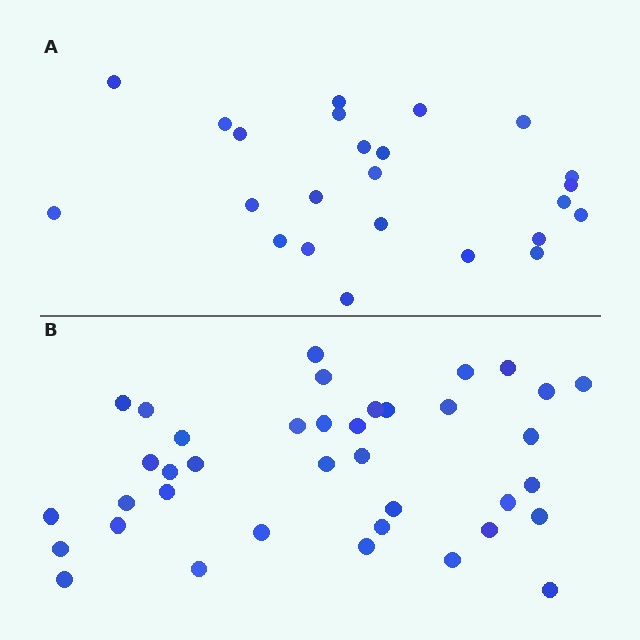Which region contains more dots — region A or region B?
Region B (the bottom region) has more dots.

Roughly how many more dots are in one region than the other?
Region B has approximately 15 more dots than region A.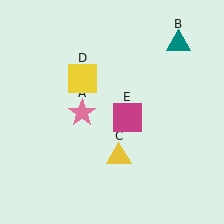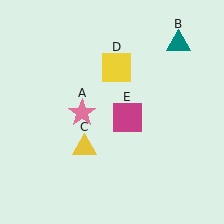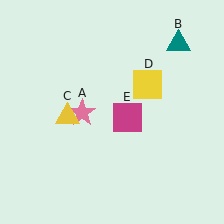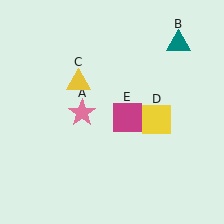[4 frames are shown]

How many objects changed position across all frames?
2 objects changed position: yellow triangle (object C), yellow square (object D).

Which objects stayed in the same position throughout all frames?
Pink star (object A) and teal triangle (object B) and magenta square (object E) remained stationary.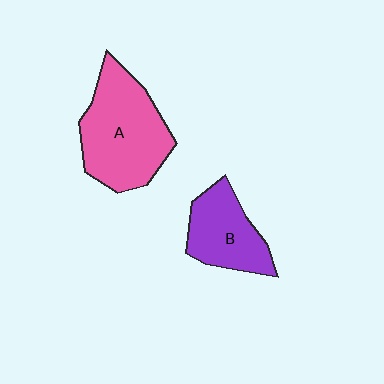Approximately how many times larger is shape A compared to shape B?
Approximately 1.6 times.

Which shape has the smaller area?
Shape B (purple).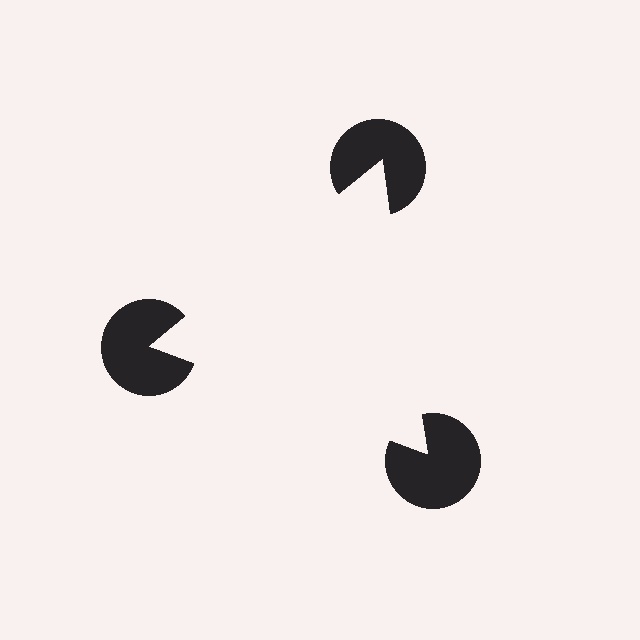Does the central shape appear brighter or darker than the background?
It typically appears slightly brighter than the background, even though no actual brightness change is drawn.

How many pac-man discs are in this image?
There are 3 — one at each vertex of the illusory triangle.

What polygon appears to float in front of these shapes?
An illusory triangle — its edges are inferred from the aligned wedge cuts in the pac-man discs, not physically drawn.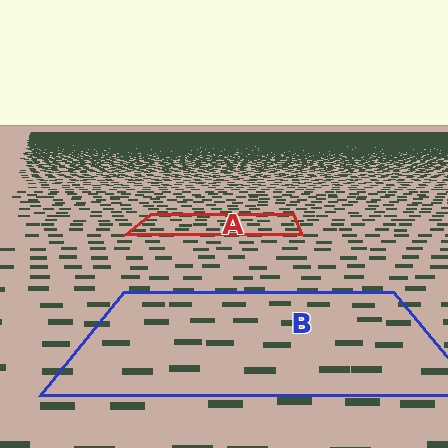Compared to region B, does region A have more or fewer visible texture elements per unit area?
Region A has more texture elements per unit area — they are packed more densely because it is farther away.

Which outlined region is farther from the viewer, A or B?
Region A is farther from the viewer — the texture elements inside it appear smaller and more densely packed.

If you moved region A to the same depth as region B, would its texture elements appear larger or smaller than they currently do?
They would appear larger. At a closer depth, the same texture elements are projected at a bigger on-screen size.